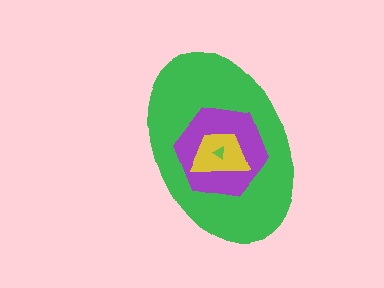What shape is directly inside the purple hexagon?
The yellow trapezoid.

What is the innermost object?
The lime triangle.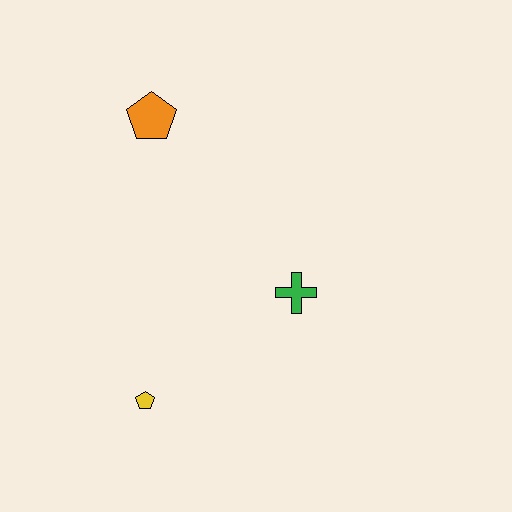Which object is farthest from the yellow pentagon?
The orange pentagon is farthest from the yellow pentagon.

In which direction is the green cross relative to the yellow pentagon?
The green cross is to the right of the yellow pentagon.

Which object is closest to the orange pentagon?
The green cross is closest to the orange pentagon.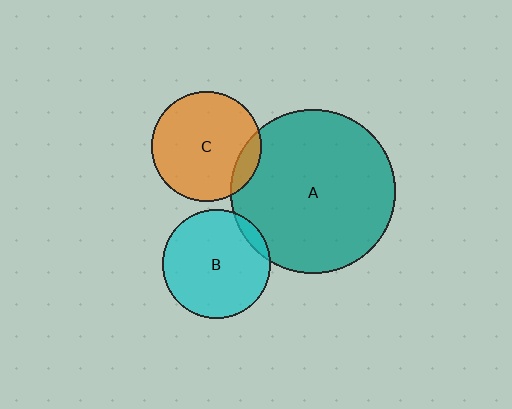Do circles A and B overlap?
Yes.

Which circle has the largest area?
Circle A (teal).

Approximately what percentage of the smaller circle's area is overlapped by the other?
Approximately 5%.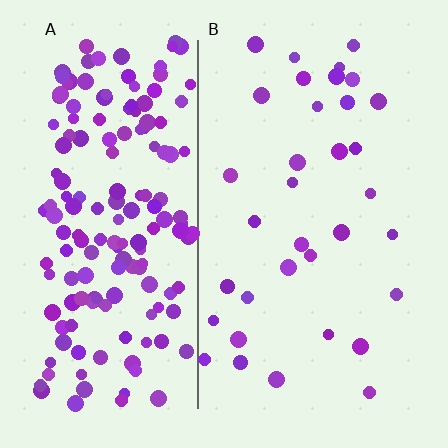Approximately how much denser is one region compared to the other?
Approximately 5.0× — region A over region B.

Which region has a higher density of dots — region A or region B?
A (the left).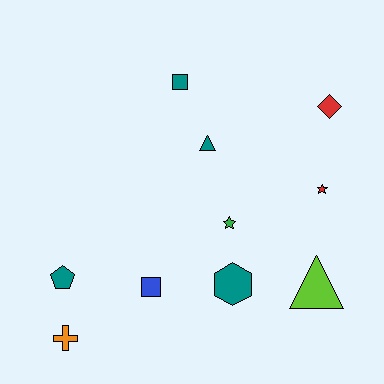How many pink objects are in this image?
There are no pink objects.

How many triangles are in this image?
There are 2 triangles.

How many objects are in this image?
There are 10 objects.